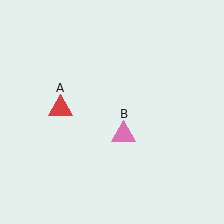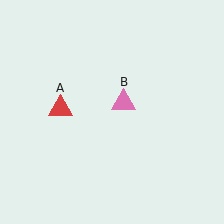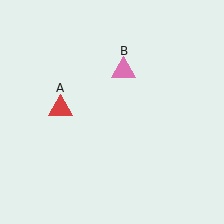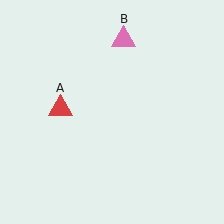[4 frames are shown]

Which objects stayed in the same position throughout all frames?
Red triangle (object A) remained stationary.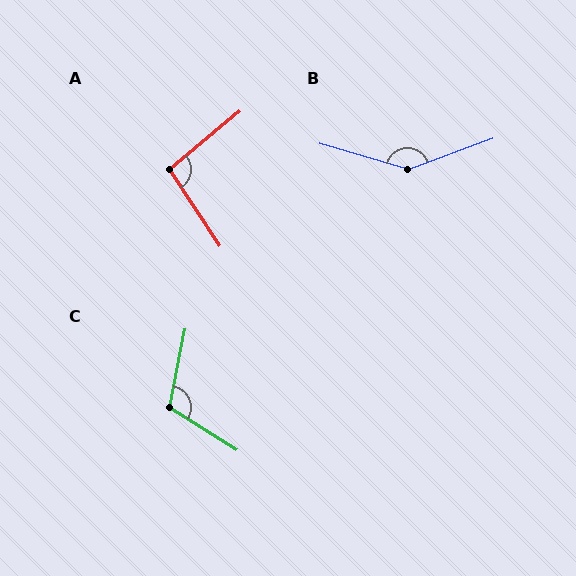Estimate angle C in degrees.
Approximately 111 degrees.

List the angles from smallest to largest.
A (96°), C (111°), B (143°).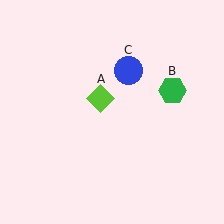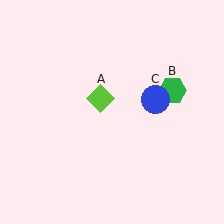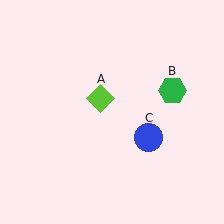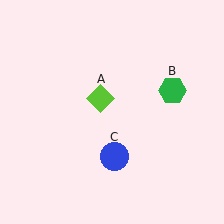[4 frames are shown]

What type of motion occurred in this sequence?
The blue circle (object C) rotated clockwise around the center of the scene.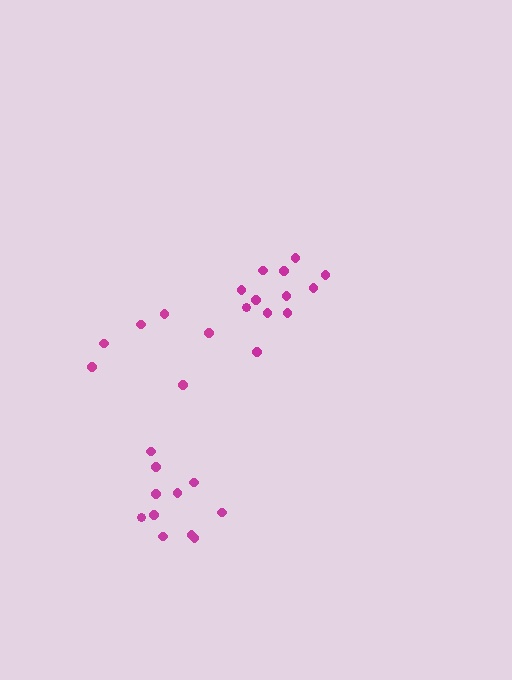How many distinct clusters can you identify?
There are 3 distinct clusters.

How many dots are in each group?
Group 1: 12 dots, Group 2: 6 dots, Group 3: 11 dots (29 total).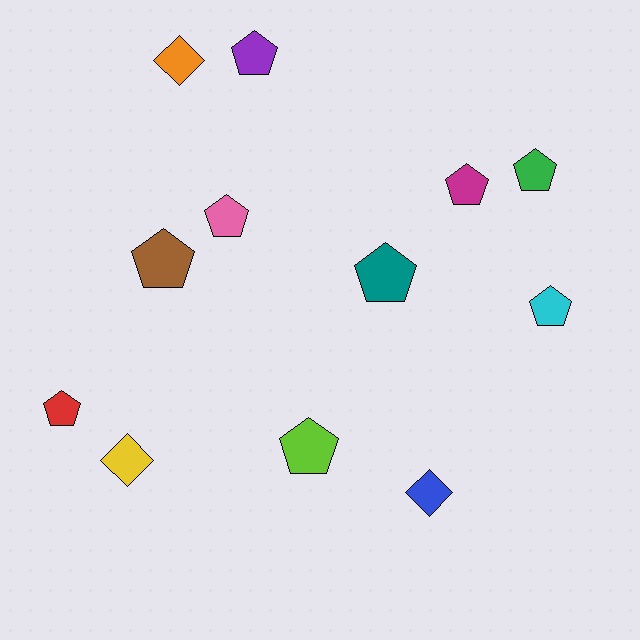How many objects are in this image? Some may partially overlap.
There are 12 objects.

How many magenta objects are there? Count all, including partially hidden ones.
There is 1 magenta object.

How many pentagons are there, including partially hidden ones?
There are 9 pentagons.